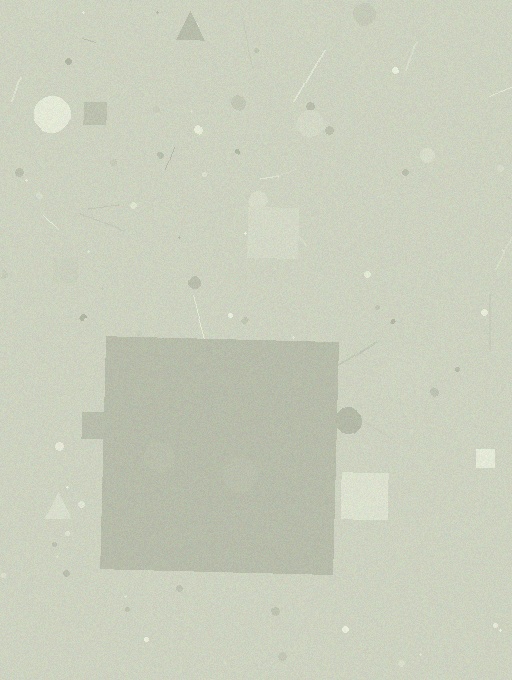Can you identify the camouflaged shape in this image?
The camouflaged shape is a square.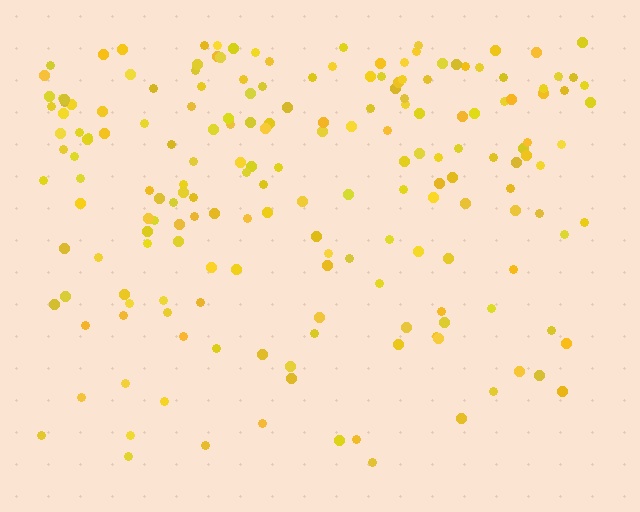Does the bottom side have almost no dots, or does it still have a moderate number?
Still a moderate number, just noticeably fewer than the top.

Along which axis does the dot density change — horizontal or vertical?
Vertical.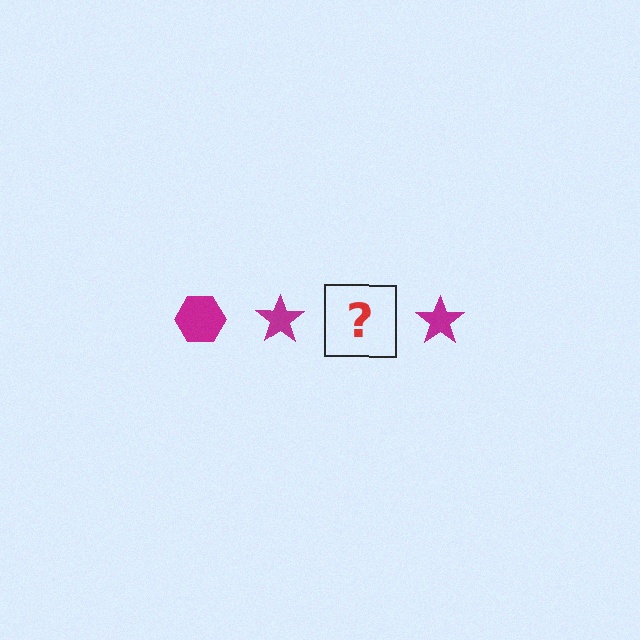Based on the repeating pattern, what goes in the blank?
The blank should be a magenta hexagon.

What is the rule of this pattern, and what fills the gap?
The rule is that the pattern cycles through hexagon, star shapes in magenta. The gap should be filled with a magenta hexagon.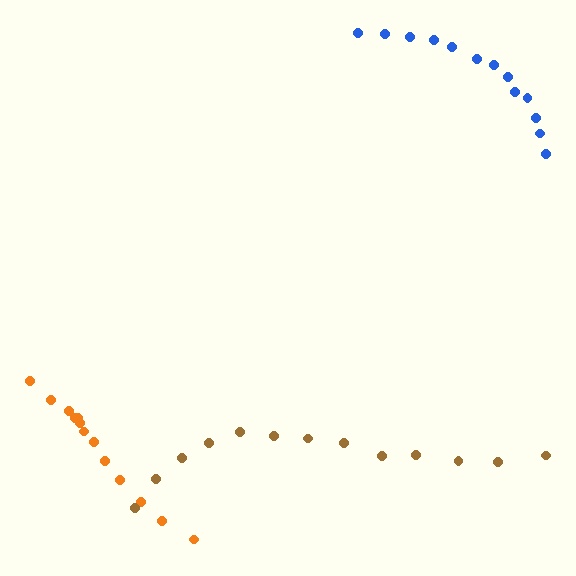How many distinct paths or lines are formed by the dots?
There are 3 distinct paths.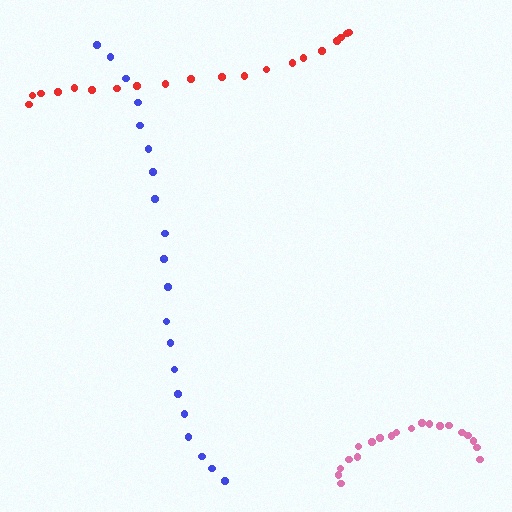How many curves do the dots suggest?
There are 3 distinct paths.